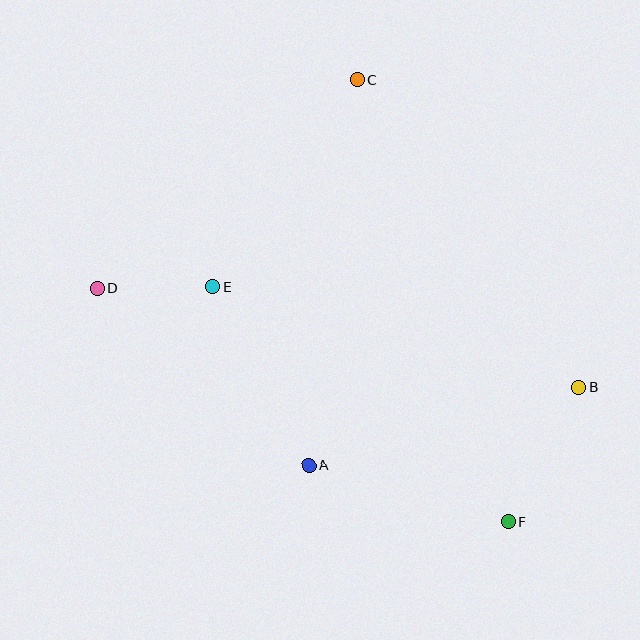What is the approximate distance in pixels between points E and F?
The distance between E and F is approximately 377 pixels.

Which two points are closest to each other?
Points D and E are closest to each other.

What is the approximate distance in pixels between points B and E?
The distance between B and E is approximately 380 pixels.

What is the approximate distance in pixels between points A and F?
The distance between A and F is approximately 207 pixels.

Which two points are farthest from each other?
Points B and D are farthest from each other.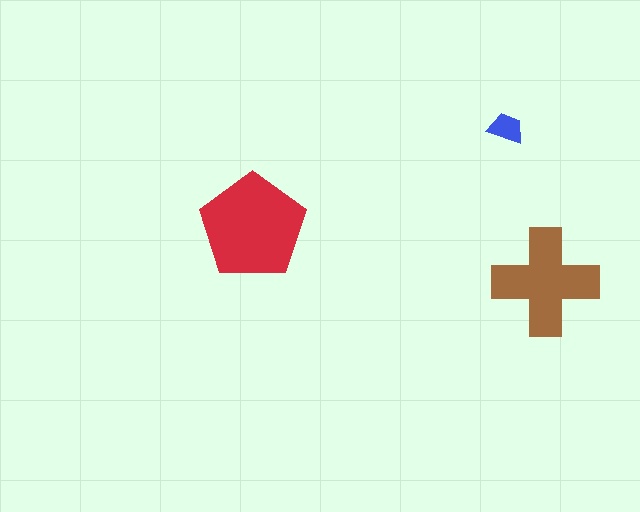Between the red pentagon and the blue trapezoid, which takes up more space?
The red pentagon.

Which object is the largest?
The red pentagon.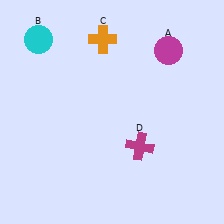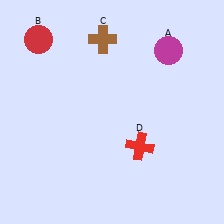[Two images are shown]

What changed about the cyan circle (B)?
In Image 1, B is cyan. In Image 2, it changed to red.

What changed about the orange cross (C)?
In Image 1, C is orange. In Image 2, it changed to brown.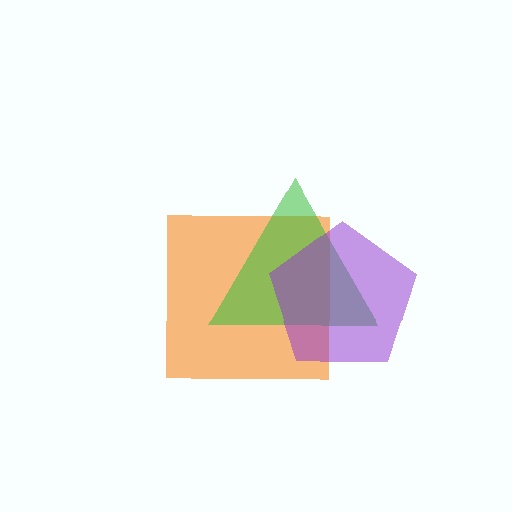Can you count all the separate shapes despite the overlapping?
Yes, there are 3 separate shapes.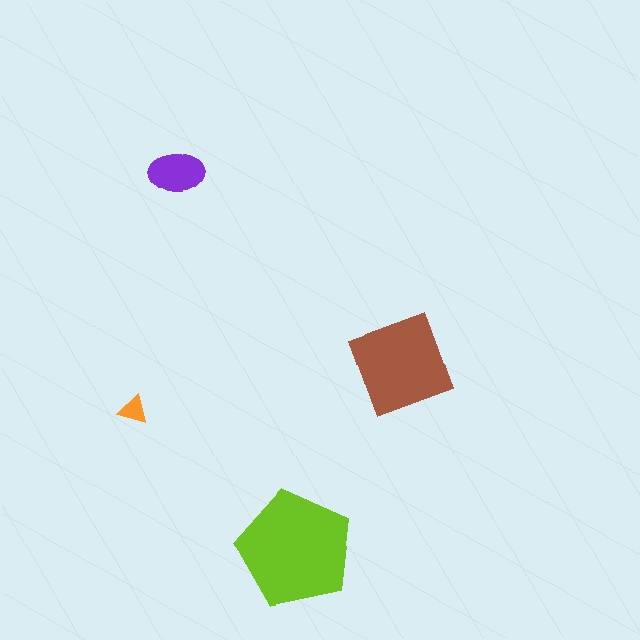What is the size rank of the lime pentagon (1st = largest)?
1st.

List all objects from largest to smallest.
The lime pentagon, the brown square, the purple ellipse, the orange triangle.